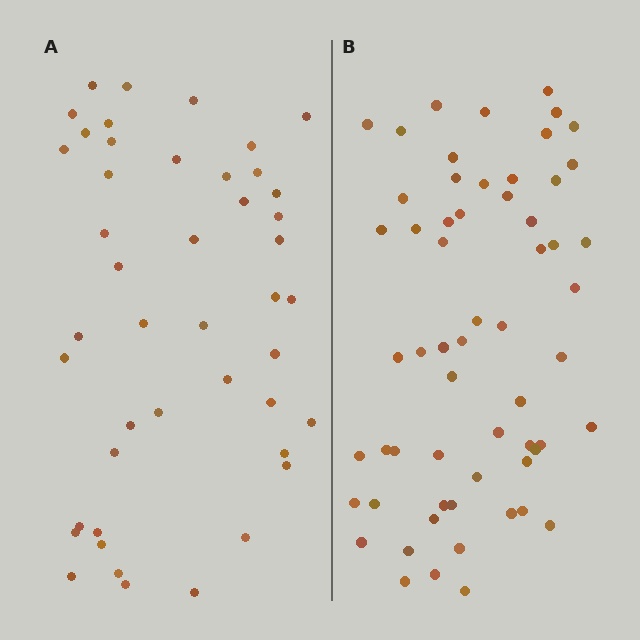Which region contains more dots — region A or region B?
Region B (the right region) has more dots.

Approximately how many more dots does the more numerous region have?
Region B has approximately 15 more dots than region A.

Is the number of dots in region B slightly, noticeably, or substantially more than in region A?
Region B has noticeably more, but not dramatically so. The ratio is roughly 1.3 to 1.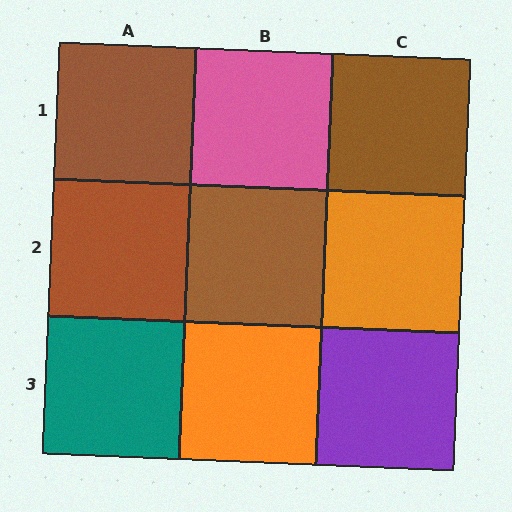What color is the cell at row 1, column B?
Pink.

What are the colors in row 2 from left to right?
Brown, brown, orange.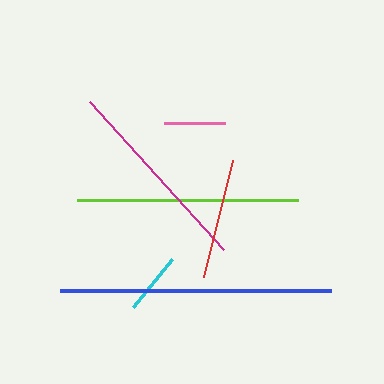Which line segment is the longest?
The blue line is the longest at approximately 271 pixels.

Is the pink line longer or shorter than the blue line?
The blue line is longer than the pink line.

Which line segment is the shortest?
The pink line is the shortest at approximately 61 pixels.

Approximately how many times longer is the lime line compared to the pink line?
The lime line is approximately 3.6 times the length of the pink line.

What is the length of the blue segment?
The blue segment is approximately 271 pixels long.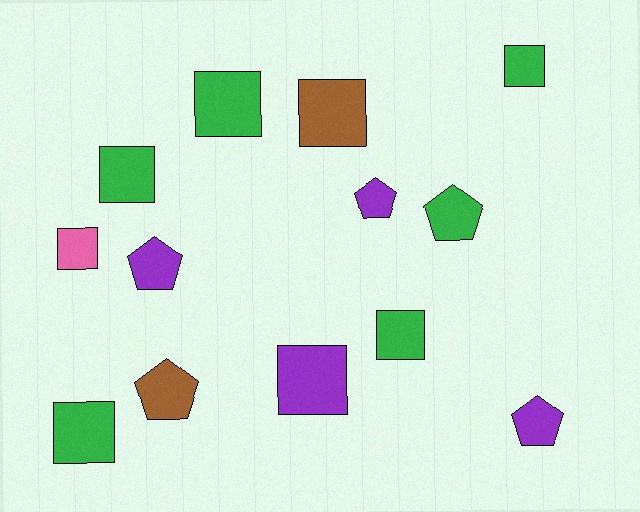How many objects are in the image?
There are 13 objects.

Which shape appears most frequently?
Square, with 8 objects.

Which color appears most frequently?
Green, with 6 objects.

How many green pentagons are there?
There is 1 green pentagon.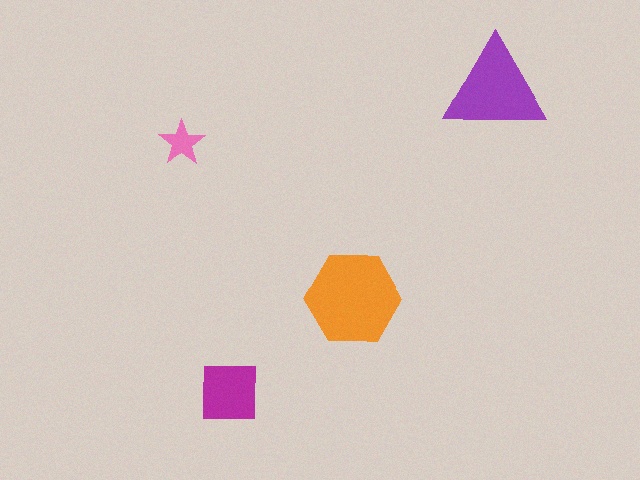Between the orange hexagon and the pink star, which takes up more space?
The orange hexagon.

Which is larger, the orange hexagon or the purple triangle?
The orange hexagon.